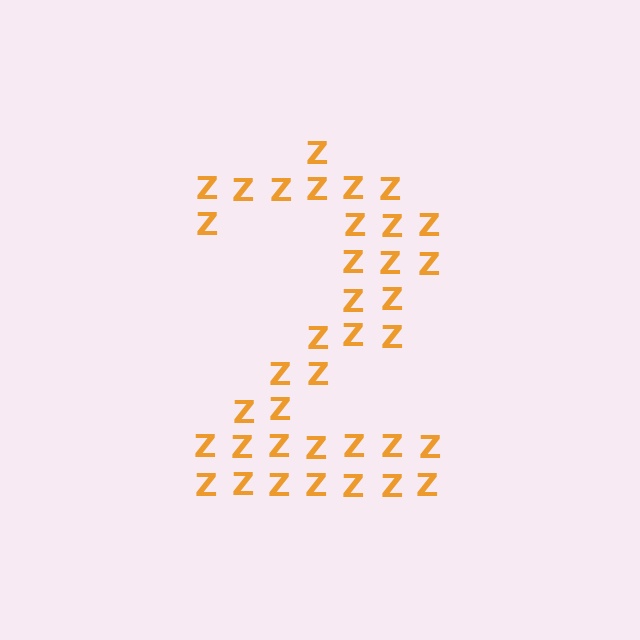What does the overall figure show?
The overall figure shows the digit 2.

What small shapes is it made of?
It is made of small letter Z's.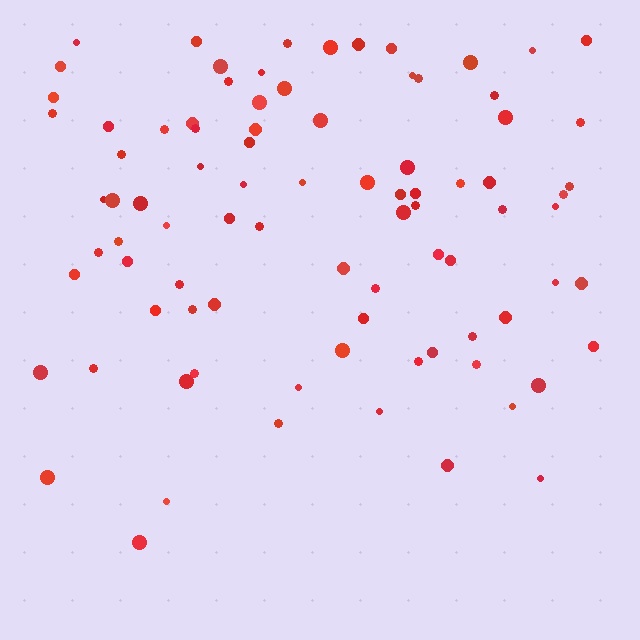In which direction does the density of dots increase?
From bottom to top, with the top side densest.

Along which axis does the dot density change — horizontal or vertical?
Vertical.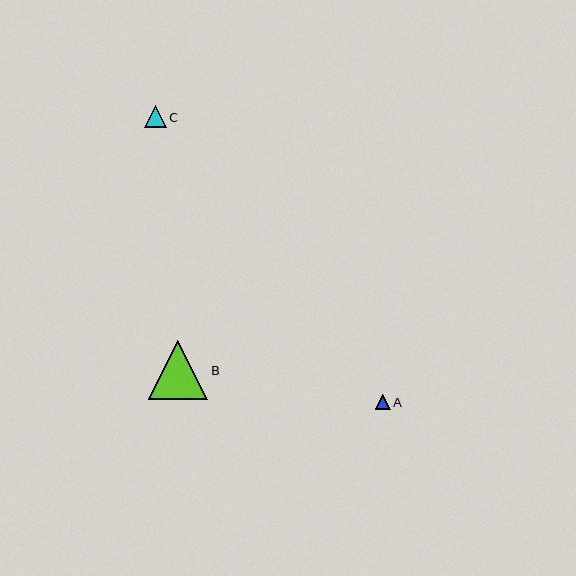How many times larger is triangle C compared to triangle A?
Triangle C is approximately 1.4 times the size of triangle A.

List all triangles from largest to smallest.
From largest to smallest: B, C, A.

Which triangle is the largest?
Triangle B is the largest with a size of approximately 60 pixels.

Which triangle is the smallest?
Triangle A is the smallest with a size of approximately 15 pixels.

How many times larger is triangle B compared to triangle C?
Triangle B is approximately 2.7 times the size of triangle C.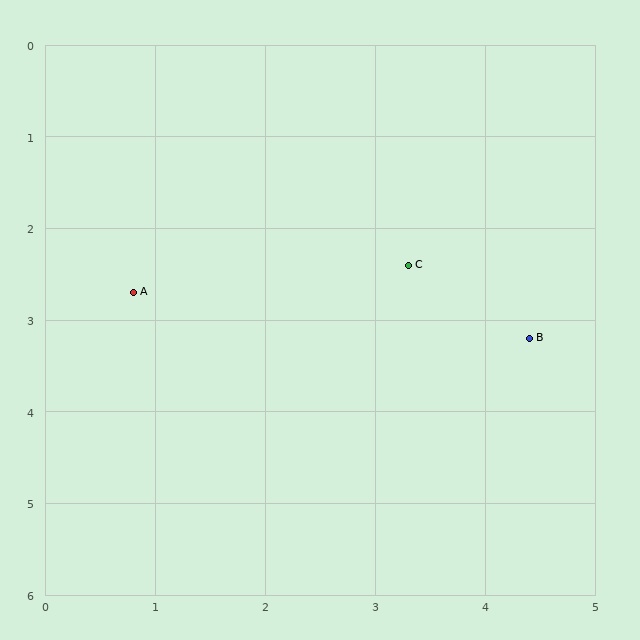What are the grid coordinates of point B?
Point B is at approximately (4.4, 3.2).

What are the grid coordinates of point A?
Point A is at approximately (0.8, 2.7).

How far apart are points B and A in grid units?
Points B and A are about 3.6 grid units apart.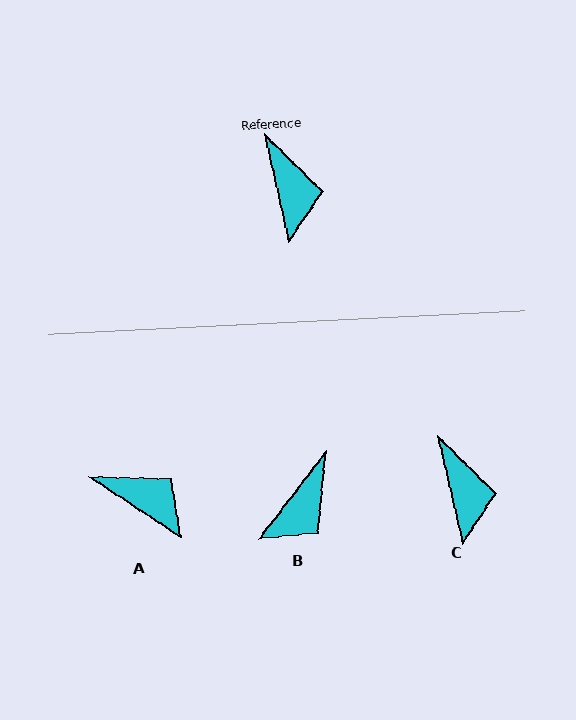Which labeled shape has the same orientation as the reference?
C.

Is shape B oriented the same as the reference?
No, it is off by about 50 degrees.